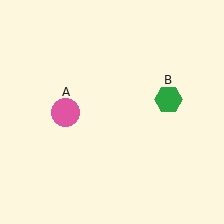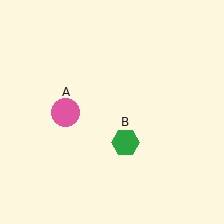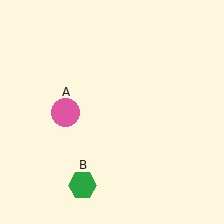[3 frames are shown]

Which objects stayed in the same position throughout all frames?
Pink circle (object A) remained stationary.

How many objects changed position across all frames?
1 object changed position: green hexagon (object B).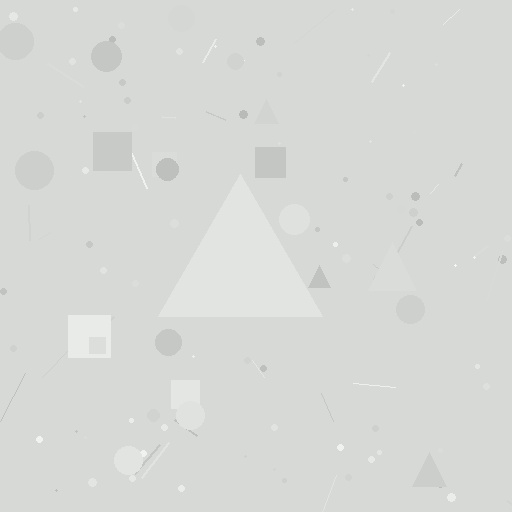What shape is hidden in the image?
A triangle is hidden in the image.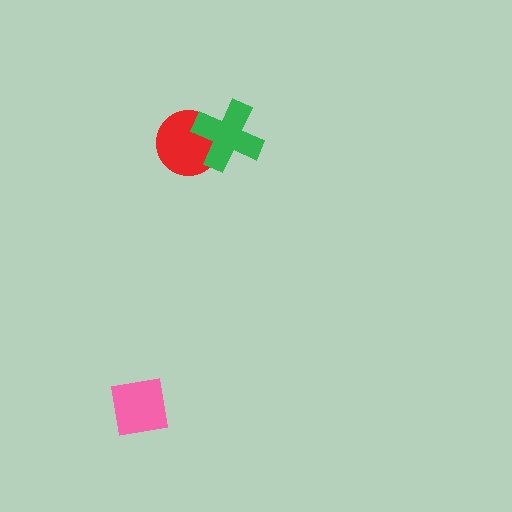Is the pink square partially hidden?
No, no other shape covers it.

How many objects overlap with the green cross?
1 object overlaps with the green cross.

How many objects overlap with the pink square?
0 objects overlap with the pink square.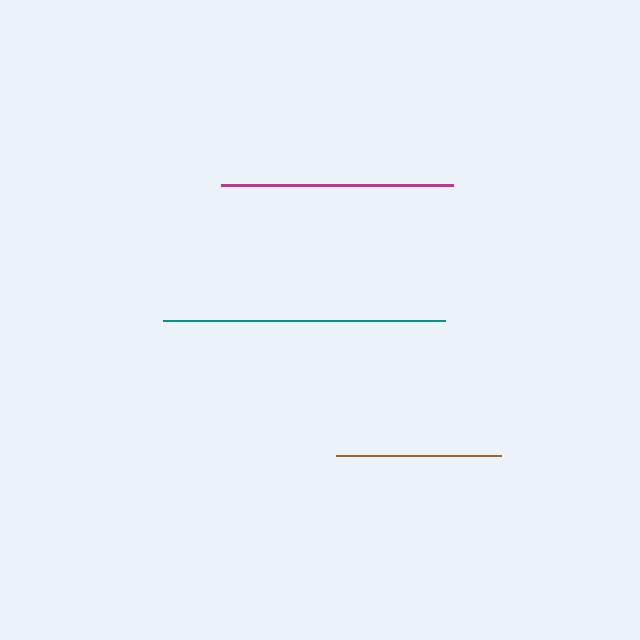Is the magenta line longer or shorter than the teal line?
The teal line is longer than the magenta line.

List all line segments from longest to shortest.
From longest to shortest: teal, magenta, brown.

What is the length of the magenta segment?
The magenta segment is approximately 231 pixels long.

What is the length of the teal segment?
The teal segment is approximately 282 pixels long.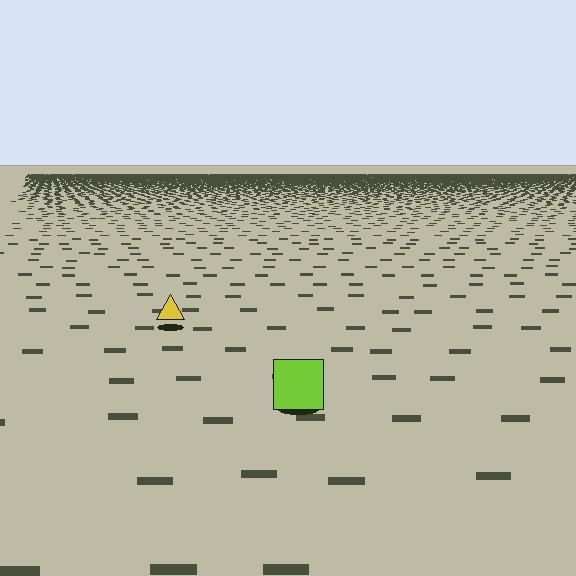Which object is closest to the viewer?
The lime square is closest. The texture marks near it are larger and more spread out.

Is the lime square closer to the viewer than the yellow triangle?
Yes. The lime square is closer — you can tell from the texture gradient: the ground texture is coarser near it.